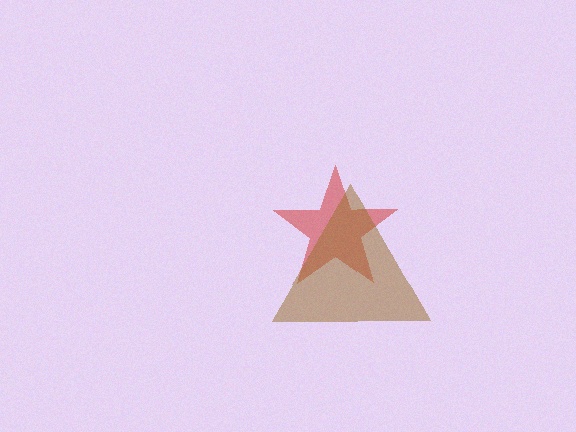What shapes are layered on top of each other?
The layered shapes are: a red star, a brown triangle.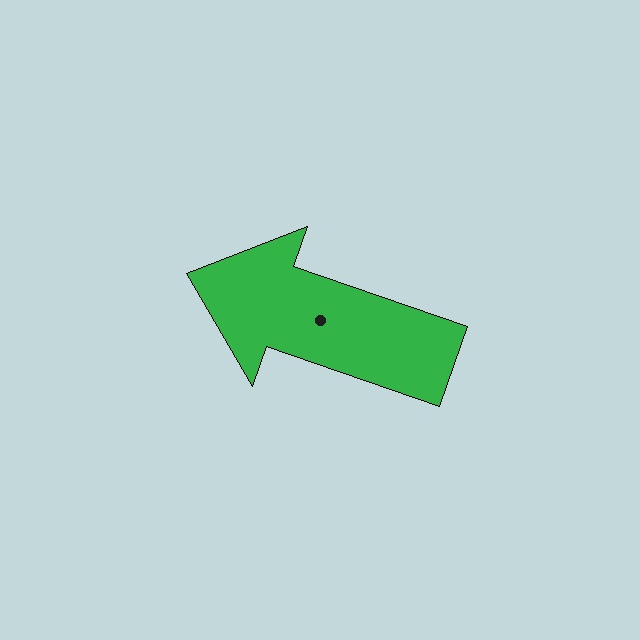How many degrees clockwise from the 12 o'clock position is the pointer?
Approximately 289 degrees.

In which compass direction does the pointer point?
West.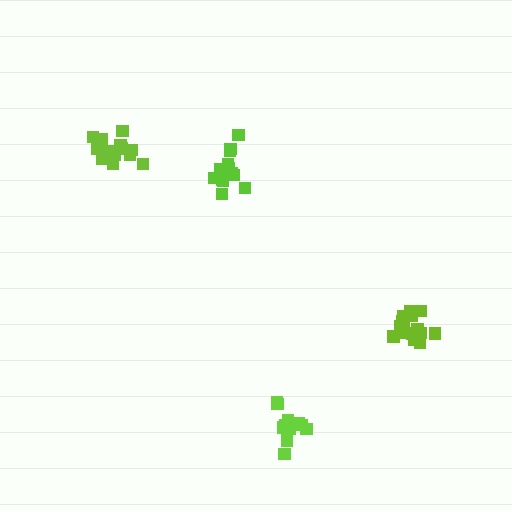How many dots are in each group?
Group 1: 15 dots, Group 2: 14 dots, Group 3: 14 dots, Group 4: 11 dots (54 total).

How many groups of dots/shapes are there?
There are 4 groups.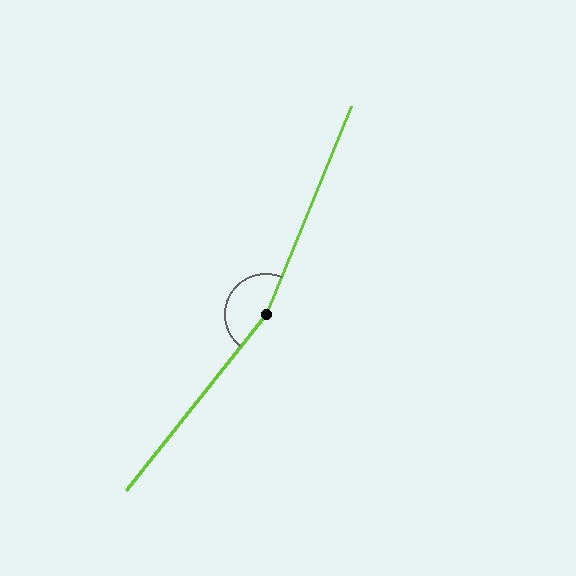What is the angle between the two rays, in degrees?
Approximately 164 degrees.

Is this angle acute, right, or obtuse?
It is obtuse.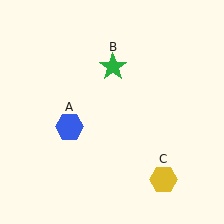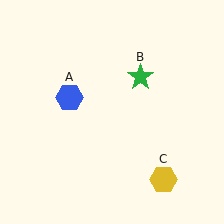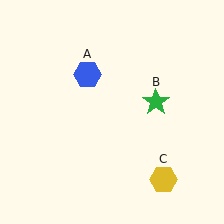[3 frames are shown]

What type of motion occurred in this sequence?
The blue hexagon (object A), green star (object B) rotated clockwise around the center of the scene.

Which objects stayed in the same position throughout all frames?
Yellow hexagon (object C) remained stationary.